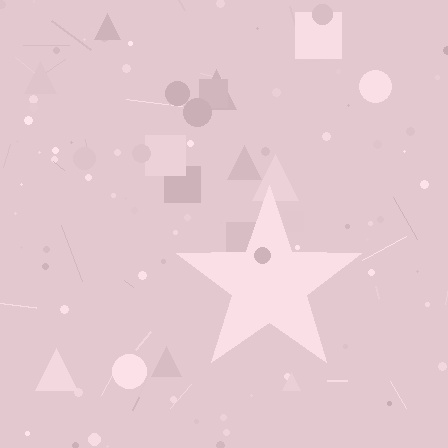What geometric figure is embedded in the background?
A star is embedded in the background.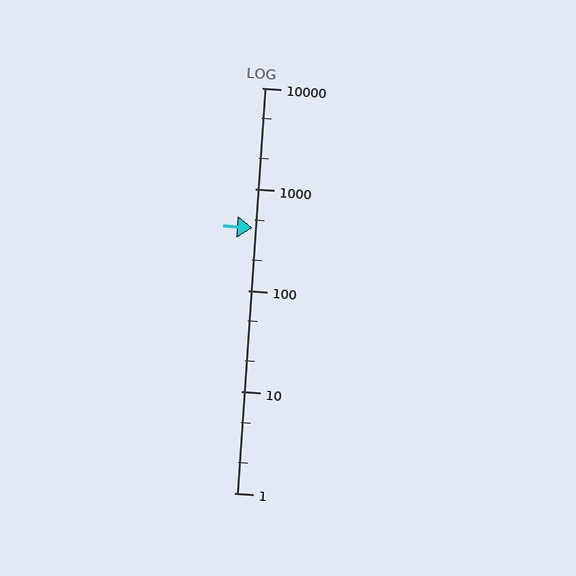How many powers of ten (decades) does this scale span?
The scale spans 4 decades, from 1 to 10000.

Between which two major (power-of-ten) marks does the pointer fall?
The pointer is between 100 and 1000.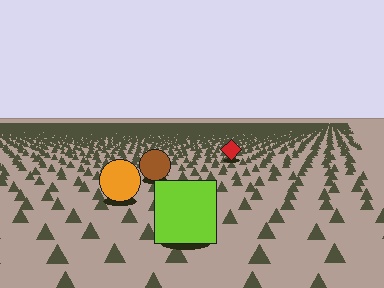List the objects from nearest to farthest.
From nearest to farthest: the lime square, the orange circle, the brown circle, the red diamond.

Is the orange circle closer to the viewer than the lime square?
No. The lime square is closer — you can tell from the texture gradient: the ground texture is coarser near it.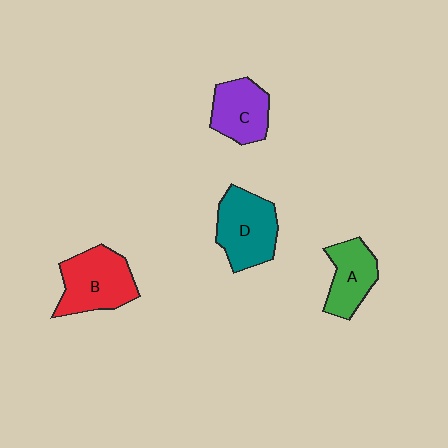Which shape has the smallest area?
Shape A (green).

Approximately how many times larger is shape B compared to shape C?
Approximately 1.3 times.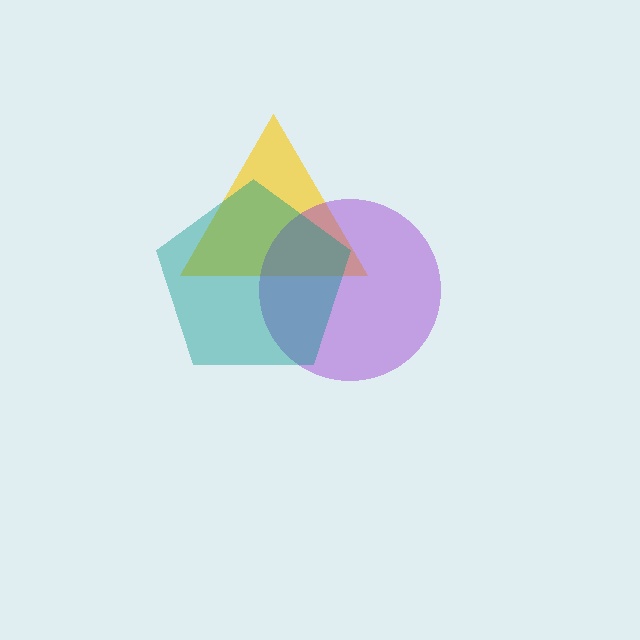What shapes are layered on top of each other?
The layered shapes are: a yellow triangle, a purple circle, a teal pentagon.